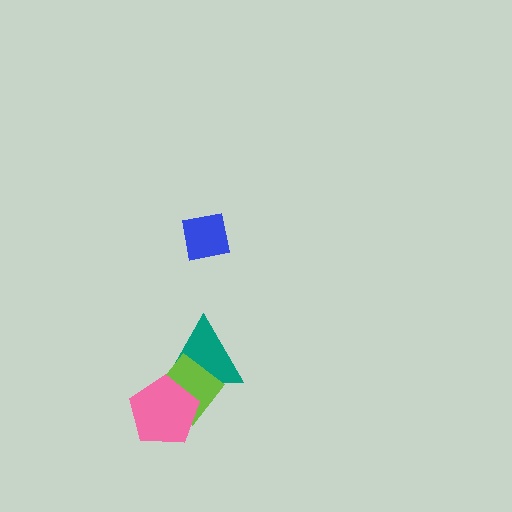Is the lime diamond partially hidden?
Yes, it is partially covered by another shape.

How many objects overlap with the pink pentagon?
2 objects overlap with the pink pentagon.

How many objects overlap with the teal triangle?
2 objects overlap with the teal triangle.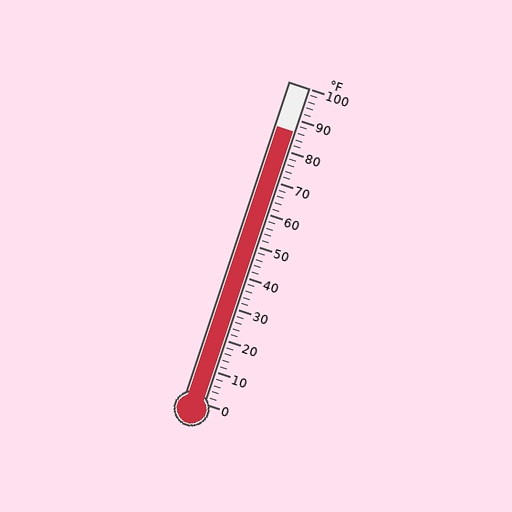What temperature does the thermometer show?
The thermometer shows approximately 86°F.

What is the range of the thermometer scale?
The thermometer scale ranges from 0°F to 100°F.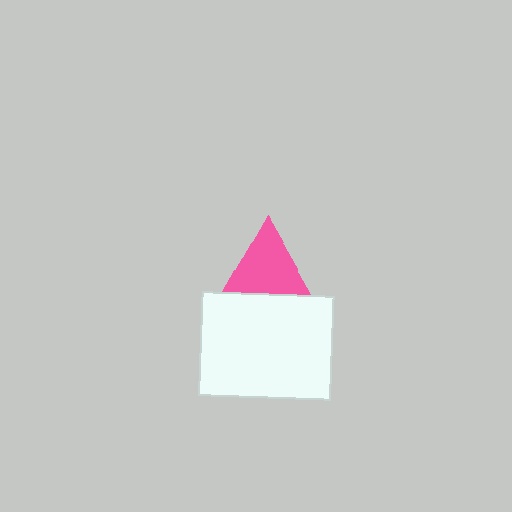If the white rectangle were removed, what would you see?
You would see the complete pink triangle.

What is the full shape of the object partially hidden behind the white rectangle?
The partially hidden object is a pink triangle.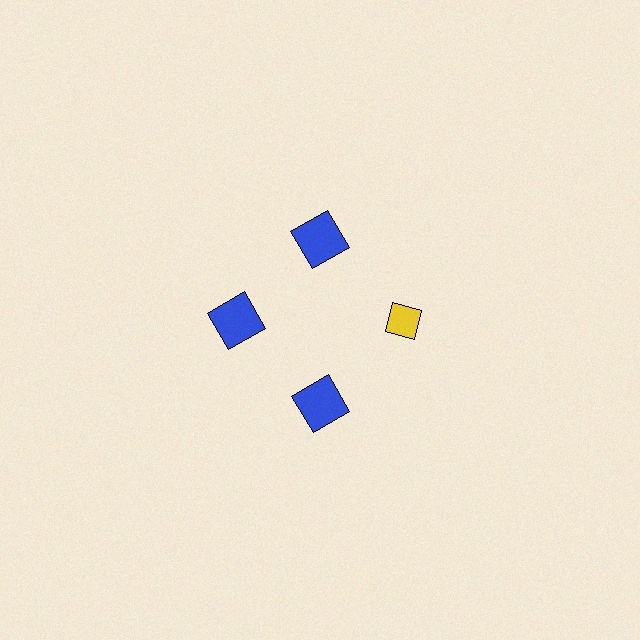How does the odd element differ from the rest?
It differs in both color (yellow instead of blue) and shape (diamond instead of square).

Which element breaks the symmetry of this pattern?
The yellow diamond at roughly the 3 o'clock position breaks the symmetry. All other shapes are blue squares.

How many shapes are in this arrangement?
There are 4 shapes arranged in a ring pattern.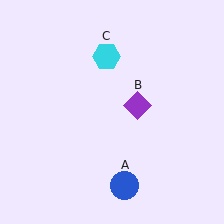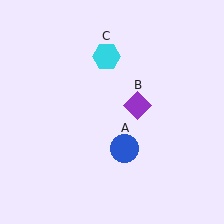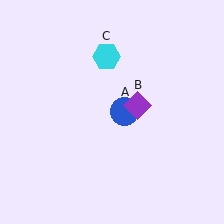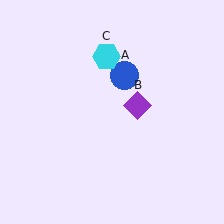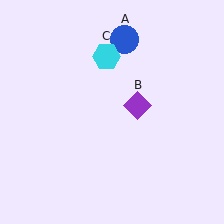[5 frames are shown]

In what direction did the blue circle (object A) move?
The blue circle (object A) moved up.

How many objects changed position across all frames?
1 object changed position: blue circle (object A).